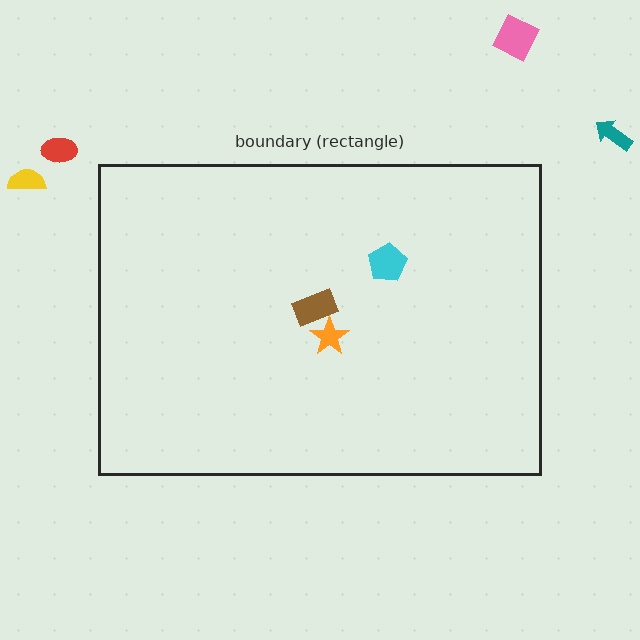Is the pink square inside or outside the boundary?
Outside.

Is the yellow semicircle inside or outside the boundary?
Outside.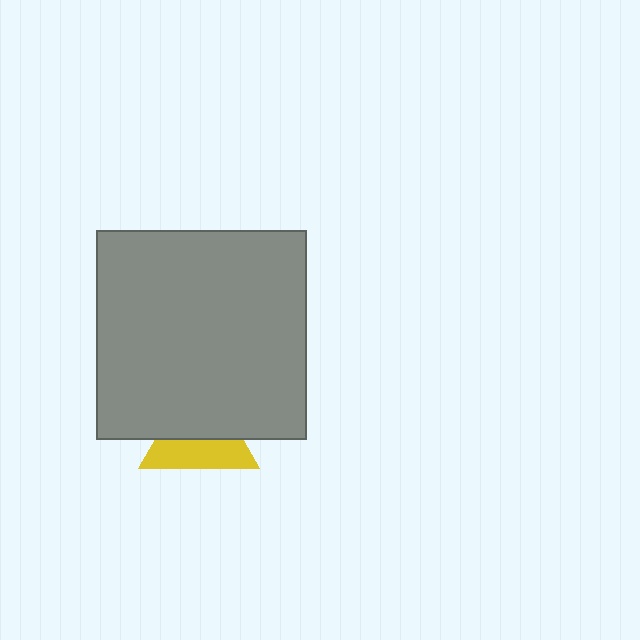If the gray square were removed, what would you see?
You would see the complete yellow triangle.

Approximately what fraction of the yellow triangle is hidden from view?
Roughly 52% of the yellow triangle is hidden behind the gray square.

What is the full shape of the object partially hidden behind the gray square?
The partially hidden object is a yellow triangle.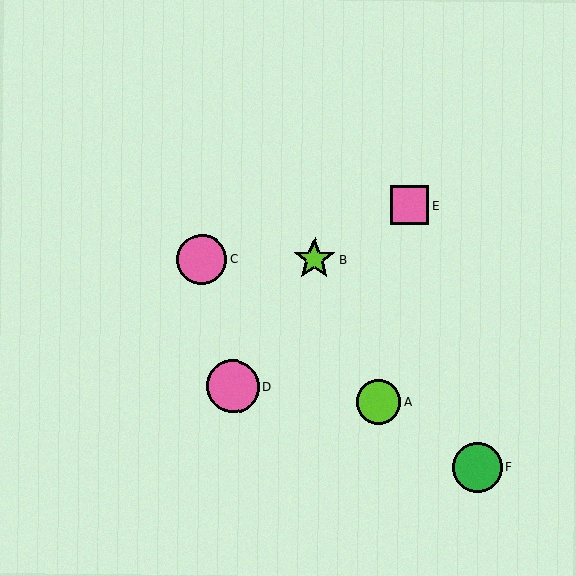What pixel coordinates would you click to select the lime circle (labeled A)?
Click at (378, 402) to select the lime circle A.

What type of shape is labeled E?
Shape E is a pink square.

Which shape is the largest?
The pink circle (labeled D) is the largest.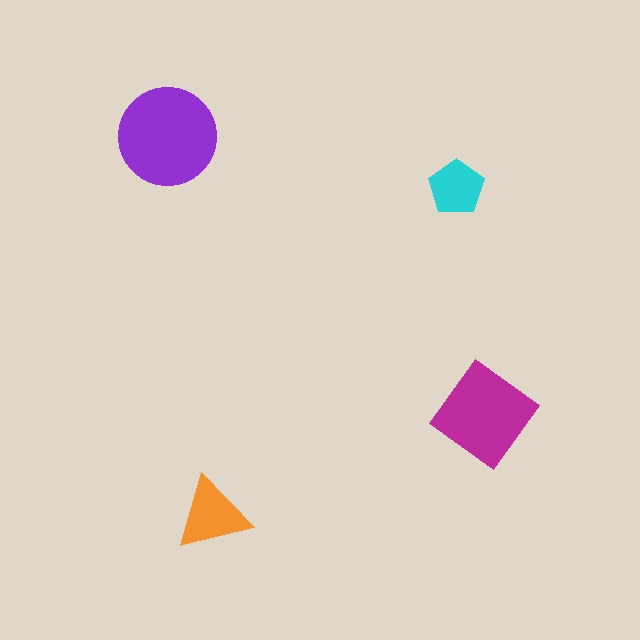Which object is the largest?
The purple circle.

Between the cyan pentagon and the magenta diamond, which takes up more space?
The magenta diamond.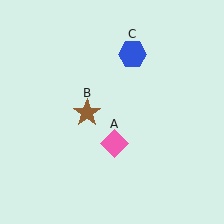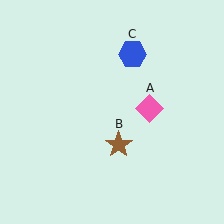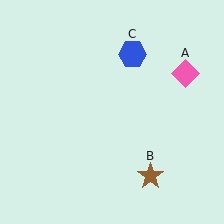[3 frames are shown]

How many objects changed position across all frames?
2 objects changed position: pink diamond (object A), brown star (object B).